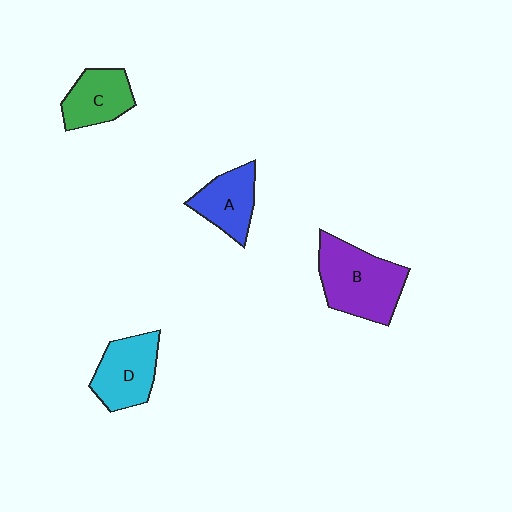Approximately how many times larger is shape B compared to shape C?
Approximately 1.6 times.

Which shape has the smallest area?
Shape A (blue).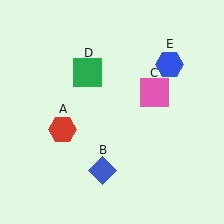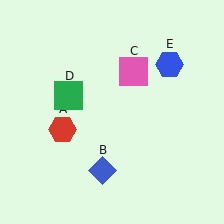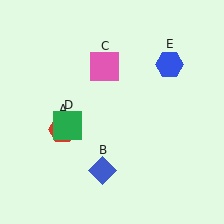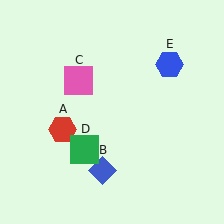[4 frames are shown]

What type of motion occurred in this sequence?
The pink square (object C), green square (object D) rotated counterclockwise around the center of the scene.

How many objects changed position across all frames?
2 objects changed position: pink square (object C), green square (object D).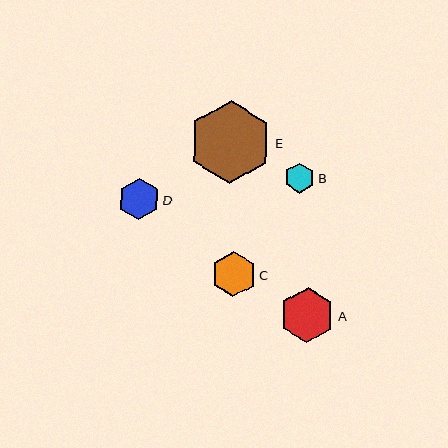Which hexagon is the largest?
Hexagon E is the largest with a size of approximately 83 pixels.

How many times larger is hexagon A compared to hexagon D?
Hexagon A is approximately 1.3 times the size of hexagon D.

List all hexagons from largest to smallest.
From largest to smallest: E, A, C, D, B.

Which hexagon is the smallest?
Hexagon B is the smallest with a size of approximately 30 pixels.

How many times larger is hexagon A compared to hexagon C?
Hexagon A is approximately 1.2 times the size of hexagon C.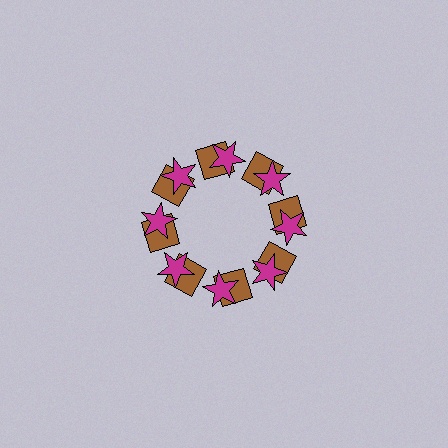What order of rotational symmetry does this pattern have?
This pattern has 8-fold rotational symmetry.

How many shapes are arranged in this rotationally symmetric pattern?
There are 16 shapes, arranged in 8 groups of 2.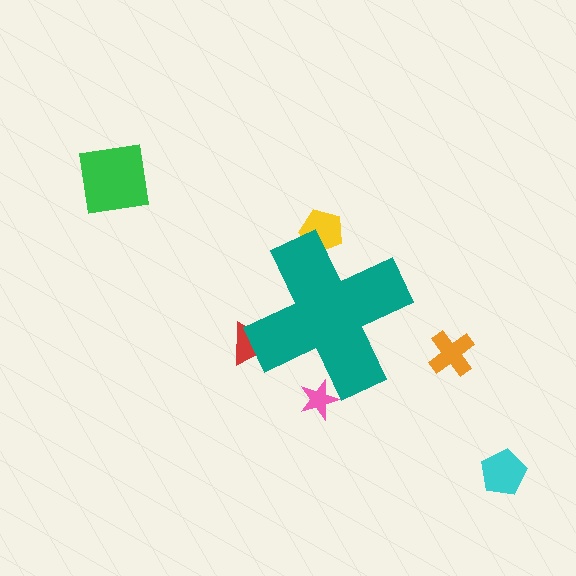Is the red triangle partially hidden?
Yes, the red triangle is partially hidden behind the teal cross.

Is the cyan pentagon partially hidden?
No, the cyan pentagon is fully visible.